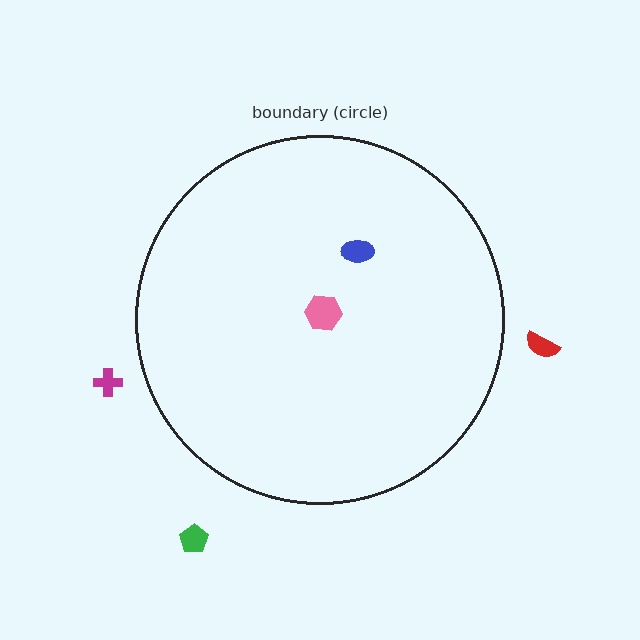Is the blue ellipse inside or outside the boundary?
Inside.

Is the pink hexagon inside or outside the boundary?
Inside.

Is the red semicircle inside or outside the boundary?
Outside.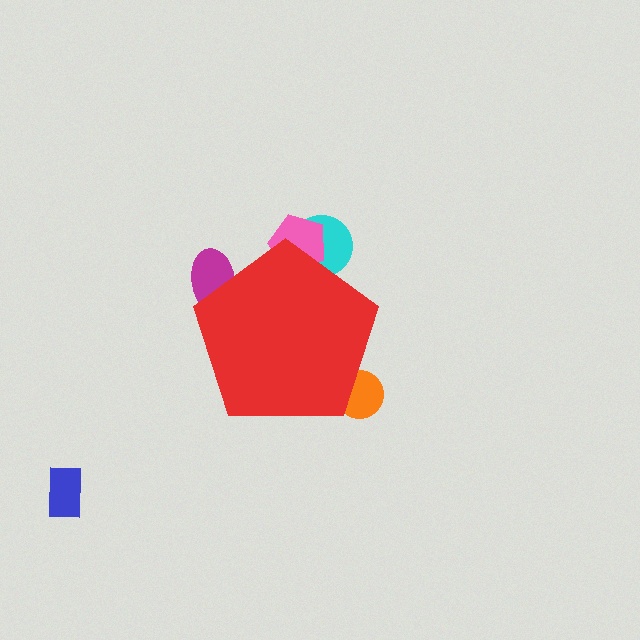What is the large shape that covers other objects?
A red pentagon.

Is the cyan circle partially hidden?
Yes, the cyan circle is partially hidden behind the red pentagon.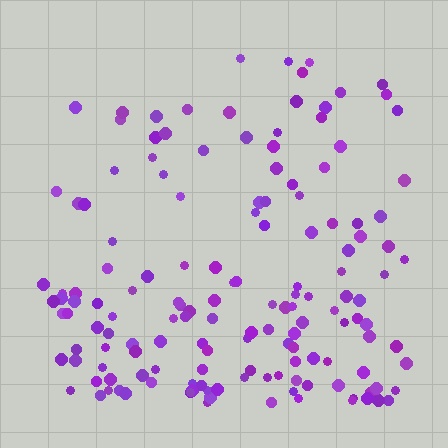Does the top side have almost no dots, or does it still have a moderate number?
Still a moderate number, just noticeably fewer than the bottom.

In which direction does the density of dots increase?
From top to bottom, with the bottom side densest.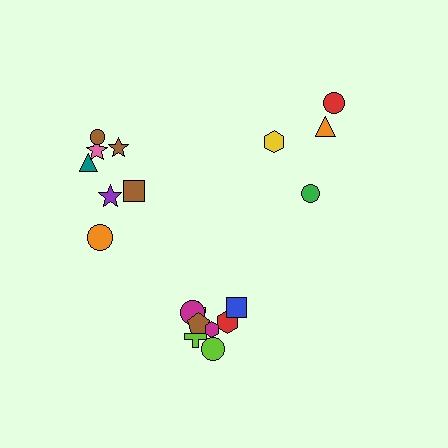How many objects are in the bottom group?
There are 8 objects.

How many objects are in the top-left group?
There are 7 objects.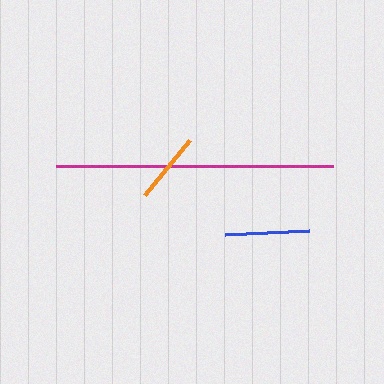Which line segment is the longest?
The magenta line is the longest at approximately 277 pixels.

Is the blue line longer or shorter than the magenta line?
The magenta line is longer than the blue line.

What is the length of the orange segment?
The orange segment is approximately 71 pixels long.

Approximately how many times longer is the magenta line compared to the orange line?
The magenta line is approximately 3.9 times the length of the orange line.